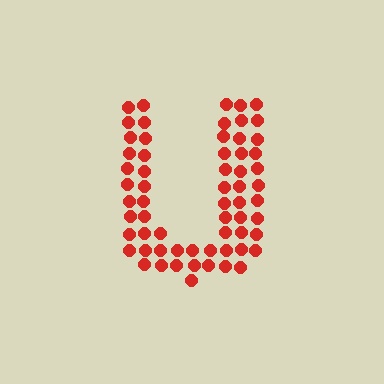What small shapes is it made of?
It is made of small circles.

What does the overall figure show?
The overall figure shows the letter U.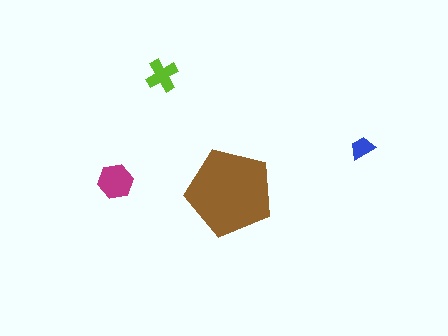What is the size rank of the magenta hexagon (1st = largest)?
2nd.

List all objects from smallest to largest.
The blue trapezoid, the lime cross, the magenta hexagon, the brown pentagon.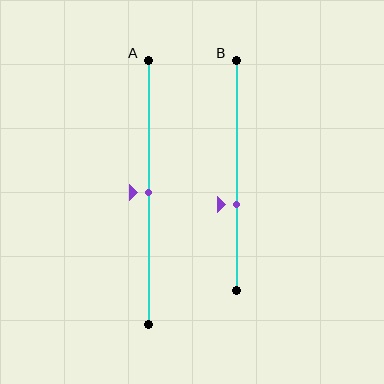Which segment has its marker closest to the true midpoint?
Segment A has its marker closest to the true midpoint.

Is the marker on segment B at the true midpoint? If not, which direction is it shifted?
No, the marker on segment B is shifted downward by about 13% of the segment length.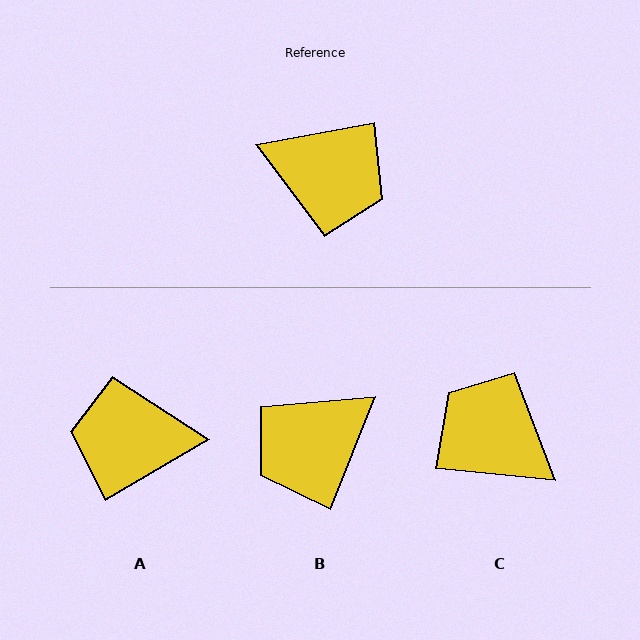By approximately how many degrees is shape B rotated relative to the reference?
Approximately 122 degrees clockwise.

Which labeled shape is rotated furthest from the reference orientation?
C, about 164 degrees away.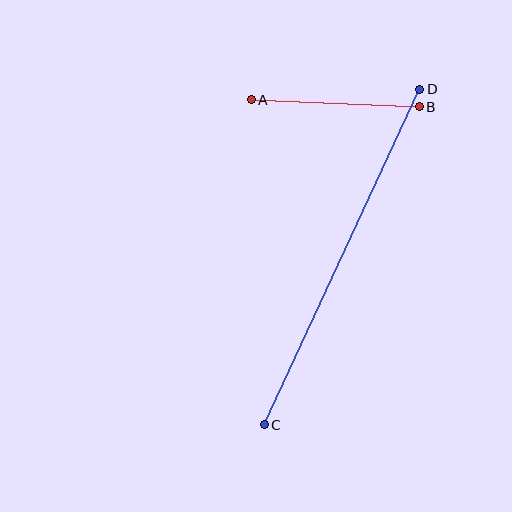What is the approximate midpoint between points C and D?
The midpoint is at approximately (342, 257) pixels.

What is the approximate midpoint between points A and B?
The midpoint is at approximately (335, 103) pixels.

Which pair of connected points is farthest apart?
Points C and D are farthest apart.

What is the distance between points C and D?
The distance is approximately 370 pixels.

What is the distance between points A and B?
The distance is approximately 168 pixels.